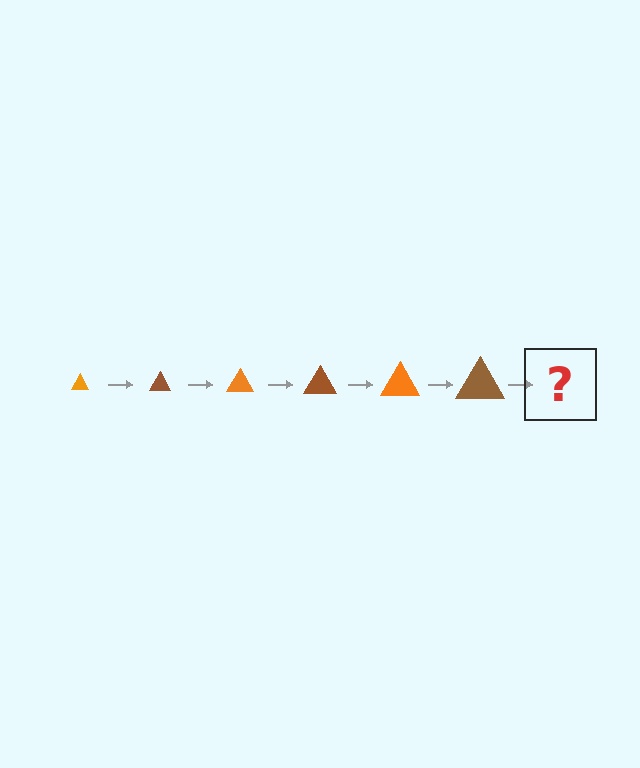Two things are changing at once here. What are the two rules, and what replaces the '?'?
The two rules are that the triangle grows larger each step and the color cycles through orange and brown. The '?' should be an orange triangle, larger than the previous one.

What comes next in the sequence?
The next element should be an orange triangle, larger than the previous one.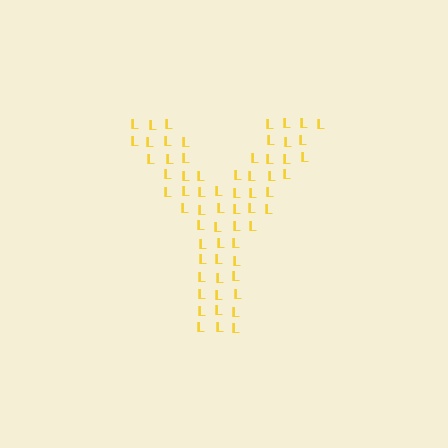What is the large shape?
The large shape is the letter Y.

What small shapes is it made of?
It is made of small letter L's.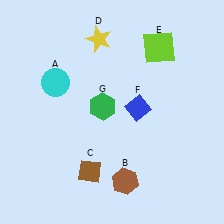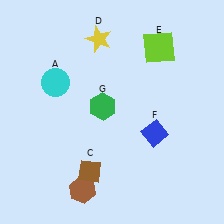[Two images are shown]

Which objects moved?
The objects that moved are: the brown hexagon (B), the blue diamond (F).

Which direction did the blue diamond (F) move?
The blue diamond (F) moved down.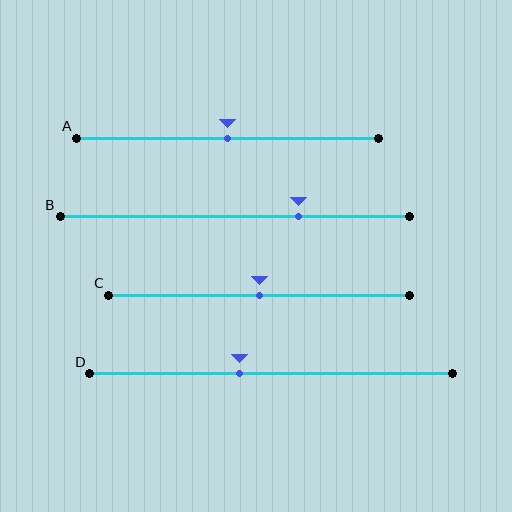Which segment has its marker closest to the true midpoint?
Segment A has its marker closest to the true midpoint.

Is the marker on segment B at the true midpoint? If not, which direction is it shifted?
No, the marker on segment B is shifted to the right by about 18% of the segment length.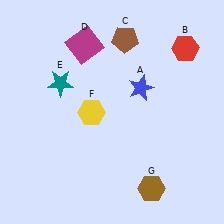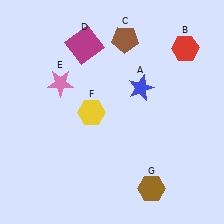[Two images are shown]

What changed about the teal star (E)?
In Image 1, E is teal. In Image 2, it changed to pink.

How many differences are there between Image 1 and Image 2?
There is 1 difference between the two images.